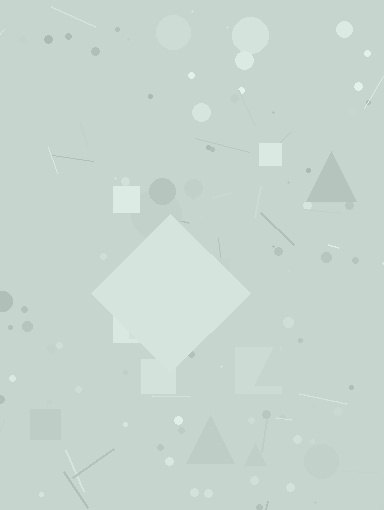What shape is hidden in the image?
A diamond is hidden in the image.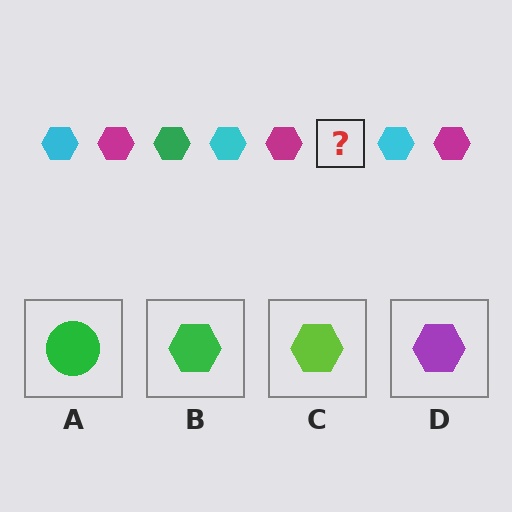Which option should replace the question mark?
Option B.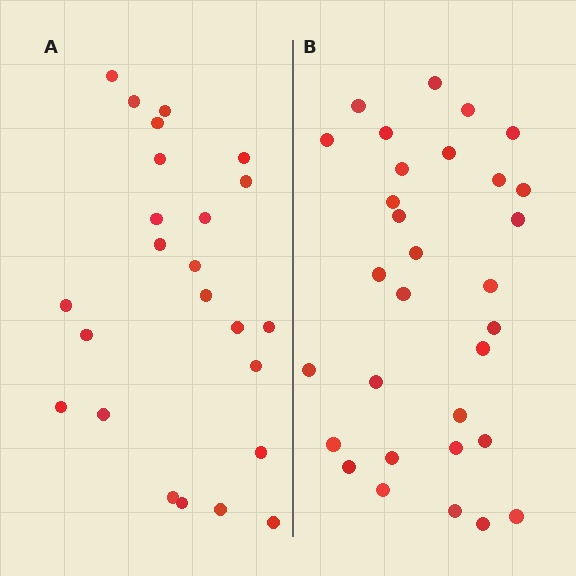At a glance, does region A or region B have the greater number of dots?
Region B (the right region) has more dots.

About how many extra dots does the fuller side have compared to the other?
Region B has roughly 8 or so more dots than region A.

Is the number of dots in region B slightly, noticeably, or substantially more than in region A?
Region B has noticeably more, but not dramatically so. The ratio is roughly 1.3 to 1.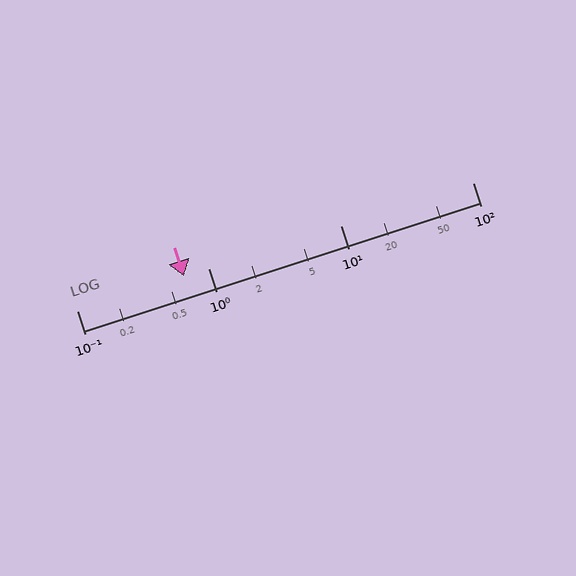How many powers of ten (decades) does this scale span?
The scale spans 3 decades, from 0.1 to 100.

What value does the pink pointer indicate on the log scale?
The pointer indicates approximately 0.65.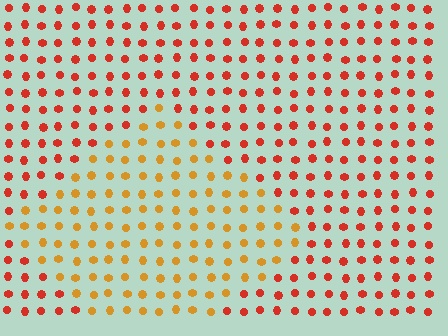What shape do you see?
I see a diamond.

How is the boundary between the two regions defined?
The boundary is defined purely by a slight shift in hue (about 34 degrees). Spacing, size, and orientation are identical on both sides.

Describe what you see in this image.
The image is filled with small red elements in a uniform arrangement. A diamond-shaped region is visible where the elements are tinted to a slightly different hue, forming a subtle color boundary.